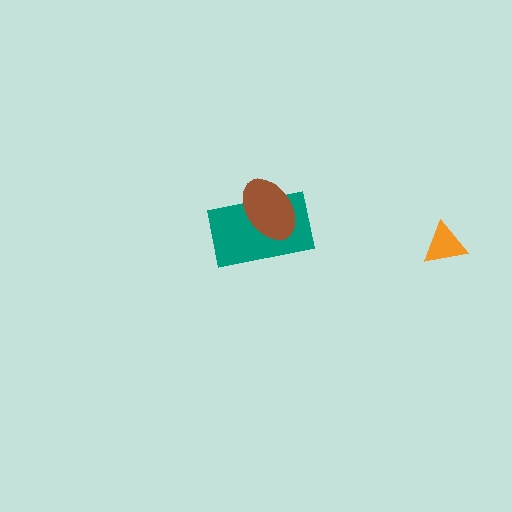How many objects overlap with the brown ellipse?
1 object overlaps with the brown ellipse.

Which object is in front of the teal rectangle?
The brown ellipse is in front of the teal rectangle.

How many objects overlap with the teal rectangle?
1 object overlaps with the teal rectangle.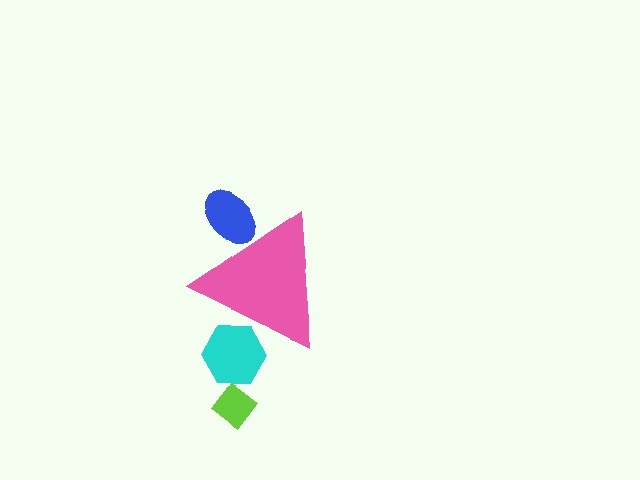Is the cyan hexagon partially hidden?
Yes, the cyan hexagon is partially hidden behind the pink triangle.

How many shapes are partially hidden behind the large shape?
2 shapes are partially hidden.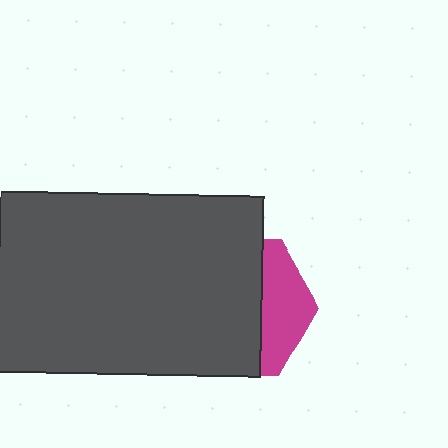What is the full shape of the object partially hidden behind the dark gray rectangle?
The partially hidden object is a magenta hexagon.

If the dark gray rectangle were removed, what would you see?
You would see the complete magenta hexagon.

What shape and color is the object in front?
The object in front is a dark gray rectangle.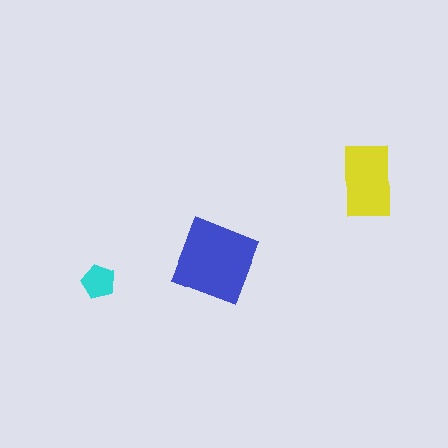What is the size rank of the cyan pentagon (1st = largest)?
3rd.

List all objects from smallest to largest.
The cyan pentagon, the yellow rectangle, the blue square.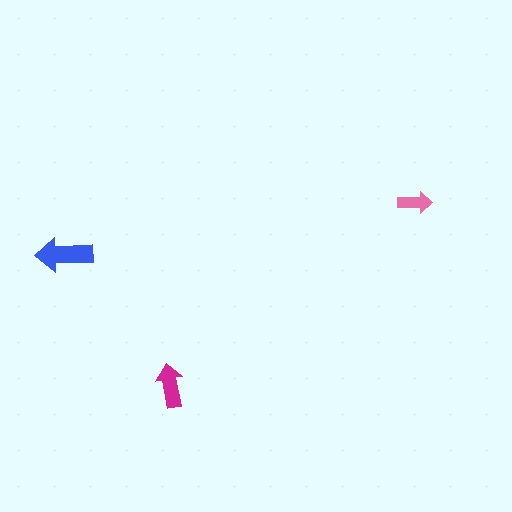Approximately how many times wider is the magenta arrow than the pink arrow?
About 1.5 times wider.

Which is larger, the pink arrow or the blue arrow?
The blue one.